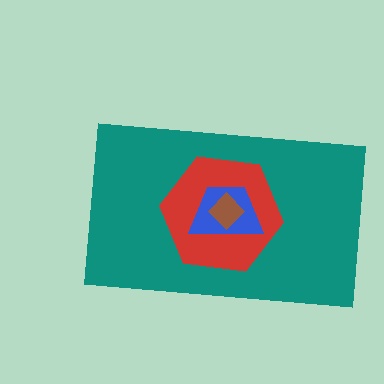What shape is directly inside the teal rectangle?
The red hexagon.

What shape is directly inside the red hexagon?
The blue trapezoid.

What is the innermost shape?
The brown diamond.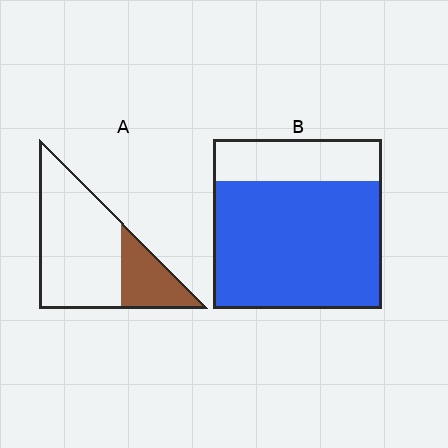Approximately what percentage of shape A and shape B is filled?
A is approximately 25% and B is approximately 75%.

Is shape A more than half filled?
No.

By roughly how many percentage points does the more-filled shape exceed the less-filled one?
By roughly 50 percentage points (B over A).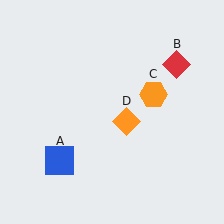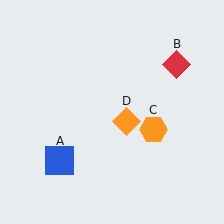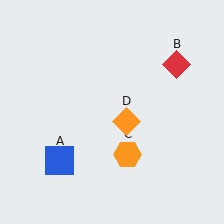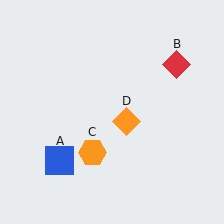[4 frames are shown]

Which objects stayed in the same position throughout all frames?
Blue square (object A) and red diamond (object B) and orange diamond (object D) remained stationary.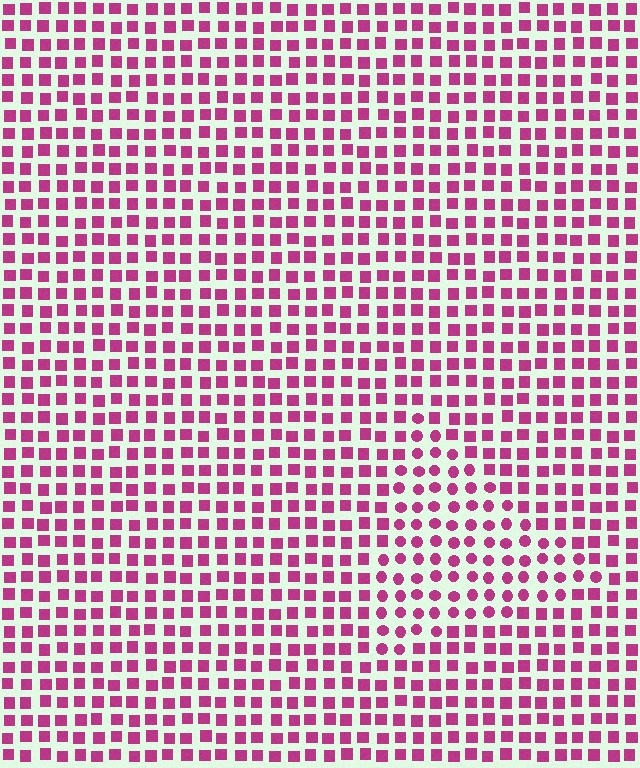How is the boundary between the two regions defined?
The boundary is defined by a change in element shape: circles inside vs. squares outside. All elements share the same color and spacing.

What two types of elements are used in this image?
The image uses circles inside the triangle region and squares outside it.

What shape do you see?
I see a triangle.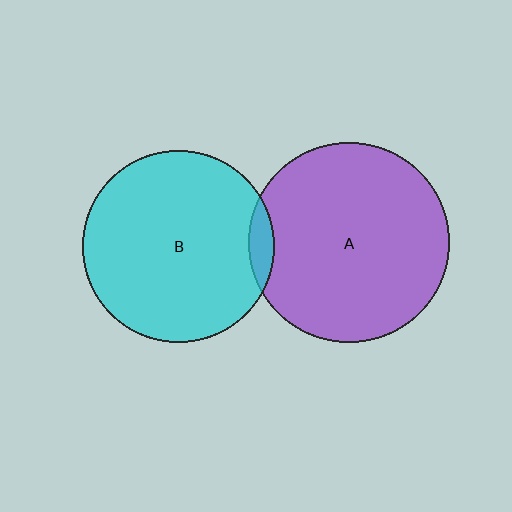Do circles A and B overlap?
Yes.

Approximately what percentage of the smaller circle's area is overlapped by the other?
Approximately 5%.